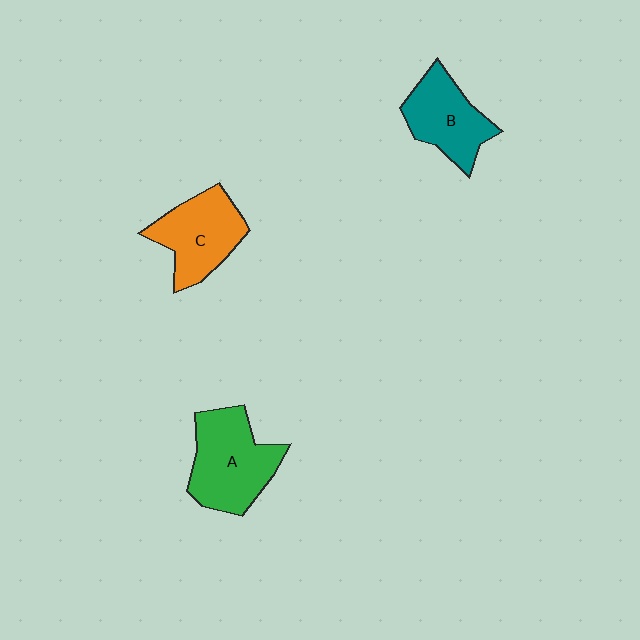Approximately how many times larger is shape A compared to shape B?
Approximately 1.3 times.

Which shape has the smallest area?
Shape B (teal).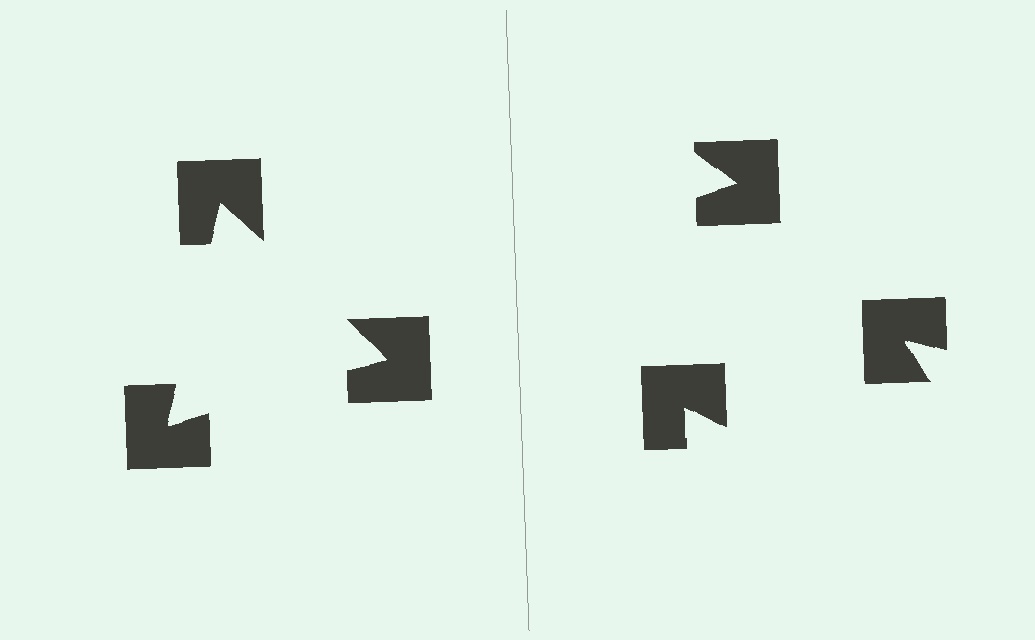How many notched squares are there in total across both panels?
6 — 3 on each side.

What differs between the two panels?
The notched squares are positioned identically on both sides; only the wedge orientations differ. On the left they align to a triangle; on the right they are misaligned.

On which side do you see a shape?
An illusory triangle appears on the left side. On the right side the wedge cuts are rotated, so no coherent shape forms.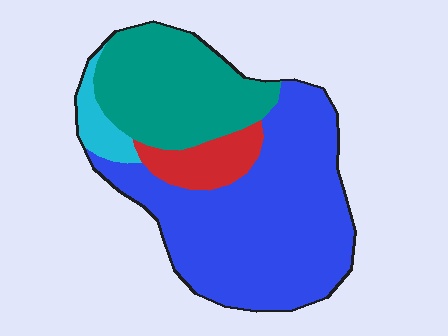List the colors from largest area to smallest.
From largest to smallest: blue, teal, red, cyan.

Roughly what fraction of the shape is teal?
Teal takes up between a quarter and a half of the shape.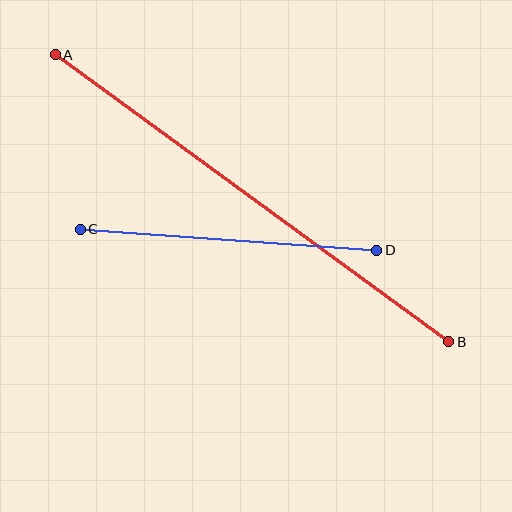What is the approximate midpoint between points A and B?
The midpoint is at approximately (252, 198) pixels.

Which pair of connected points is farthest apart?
Points A and B are farthest apart.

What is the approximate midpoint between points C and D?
The midpoint is at approximately (229, 240) pixels.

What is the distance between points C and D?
The distance is approximately 297 pixels.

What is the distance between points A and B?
The distance is approximately 487 pixels.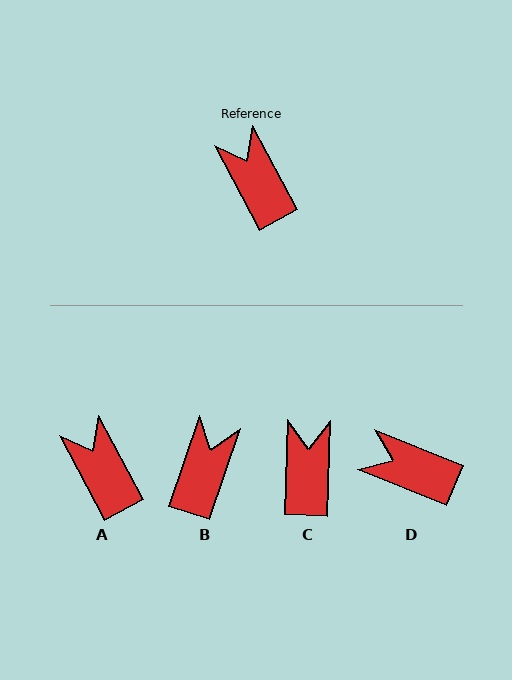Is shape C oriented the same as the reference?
No, it is off by about 30 degrees.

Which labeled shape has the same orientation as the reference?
A.